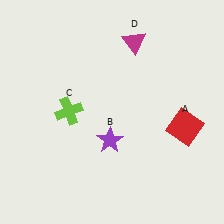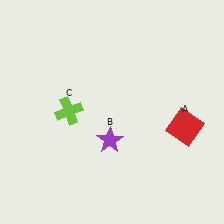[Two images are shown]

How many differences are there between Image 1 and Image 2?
There is 1 difference between the two images.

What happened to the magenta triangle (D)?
The magenta triangle (D) was removed in Image 2. It was in the top-right area of Image 1.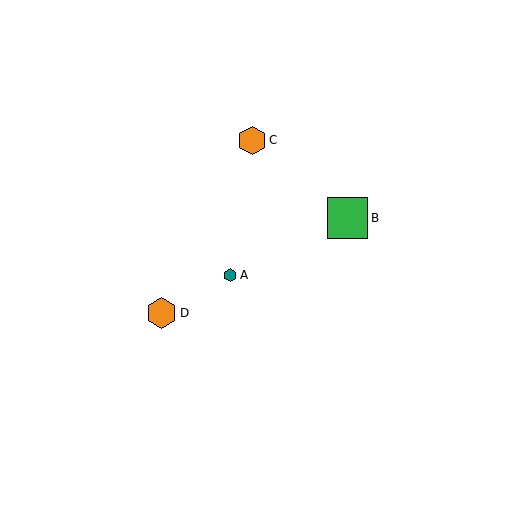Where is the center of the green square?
The center of the green square is at (347, 218).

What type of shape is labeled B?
Shape B is a green square.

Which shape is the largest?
The green square (labeled B) is the largest.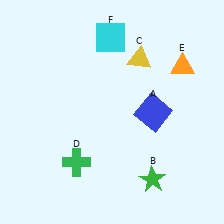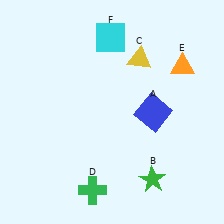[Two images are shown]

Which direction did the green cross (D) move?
The green cross (D) moved down.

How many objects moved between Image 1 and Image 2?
1 object moved between the two images.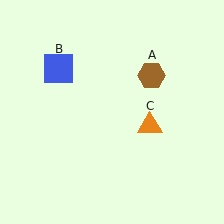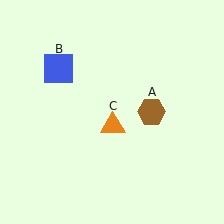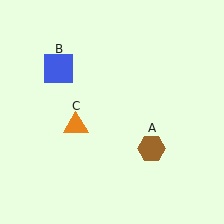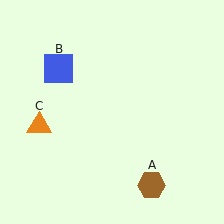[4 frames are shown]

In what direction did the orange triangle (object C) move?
The orange triangle (object C) moved left.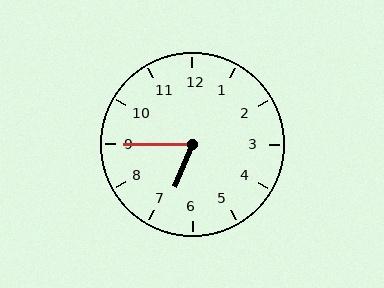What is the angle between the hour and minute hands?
Approximately 68 degrees.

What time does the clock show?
6:45.